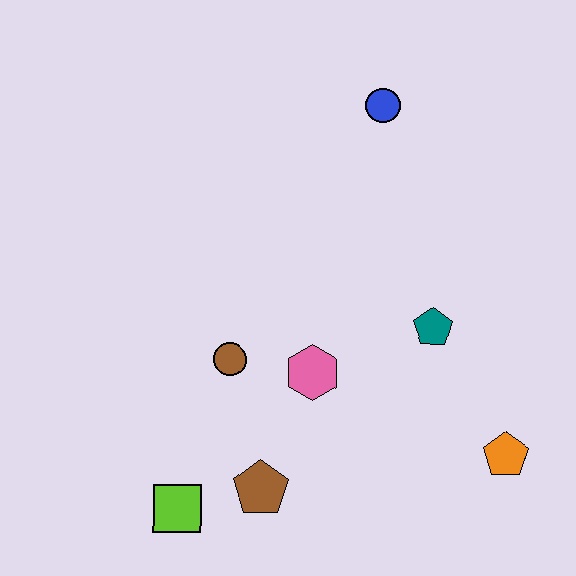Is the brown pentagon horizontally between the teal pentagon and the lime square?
Yes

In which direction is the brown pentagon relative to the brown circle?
The brown pentagon is below the brown circle.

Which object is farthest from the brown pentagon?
The blue circle is farthest from the brown pentagon.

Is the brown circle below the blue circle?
Yes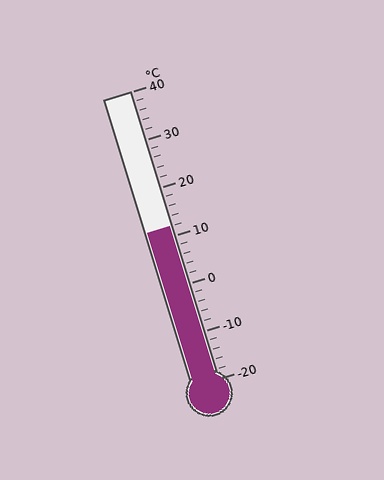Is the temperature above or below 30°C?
The temperature is below 30°C.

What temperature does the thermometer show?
The thermometer shows approximately 12°C.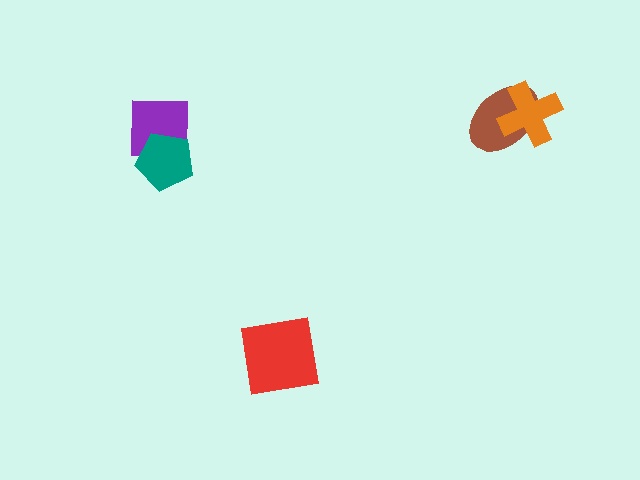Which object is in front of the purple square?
The teal pentagon is in front of the purple square.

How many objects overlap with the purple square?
1 object overlaps with the purple square.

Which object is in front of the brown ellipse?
The orange cross is in front of the brown ellipse.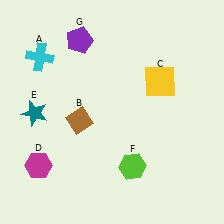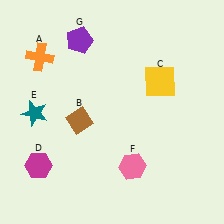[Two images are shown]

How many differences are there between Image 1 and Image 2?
There are 2 differences between the two images.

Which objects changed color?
A changed from cyan to orange. F changed from lime to pink.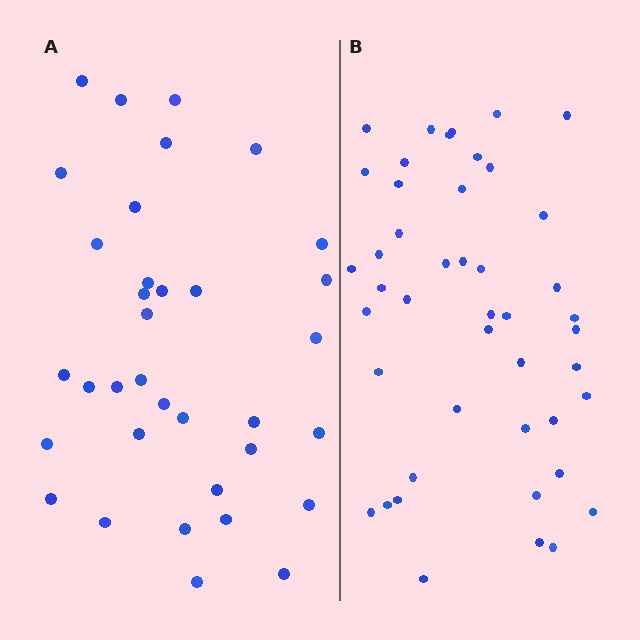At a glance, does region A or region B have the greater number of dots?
Region B (the right region) has more dots.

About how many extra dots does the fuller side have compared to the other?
Region B has roughly 10 or so more dots than region A.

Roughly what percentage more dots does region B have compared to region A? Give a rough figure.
About 30% more.